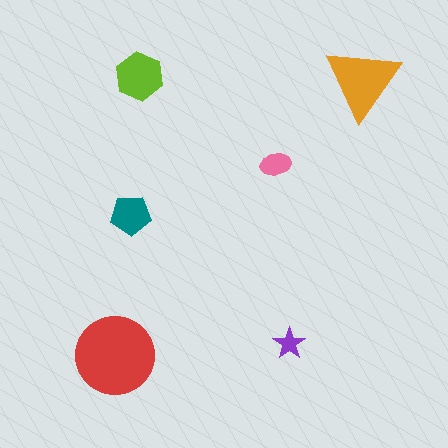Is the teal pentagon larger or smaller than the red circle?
Smaller.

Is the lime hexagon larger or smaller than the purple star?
Larger.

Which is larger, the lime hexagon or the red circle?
The red circle.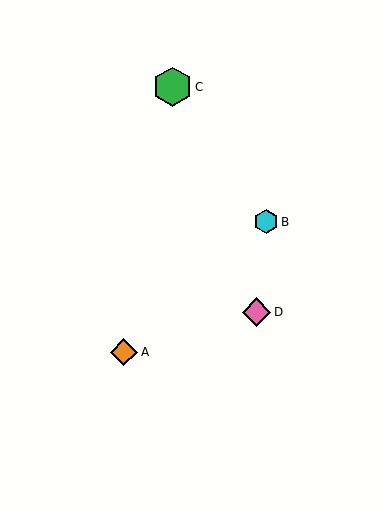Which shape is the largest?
The green hexagon (labeled C) is the largest.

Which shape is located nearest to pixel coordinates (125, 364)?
The orange diamond (labeled A) at (124, 352) is nearest to that location.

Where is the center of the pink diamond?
The center of the pink diamond is at (256, 312).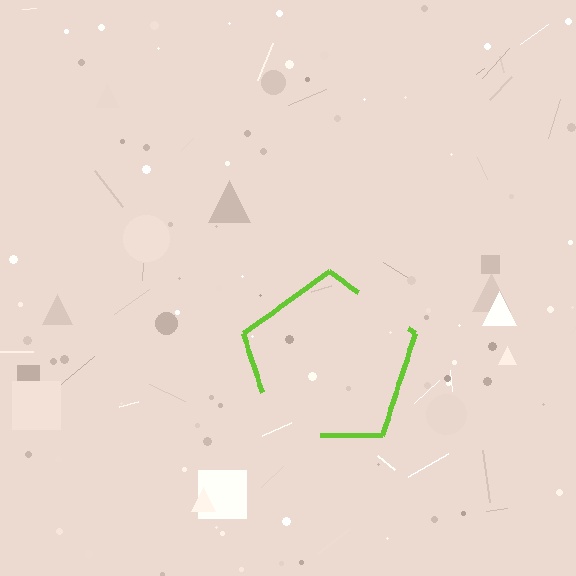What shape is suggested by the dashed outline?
The dashed outline suggests a pentagon.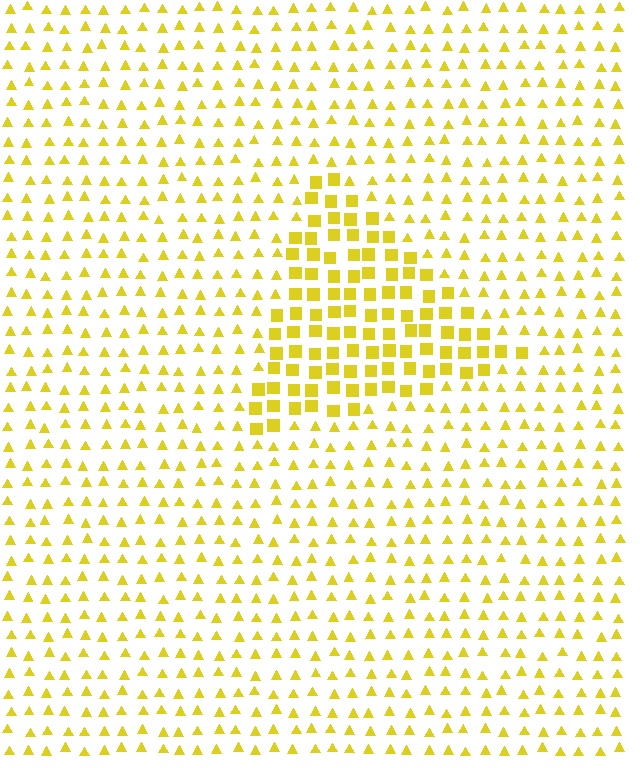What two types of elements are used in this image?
The image uses squares inside the triangle region and triangles outside it.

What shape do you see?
I see a triangle.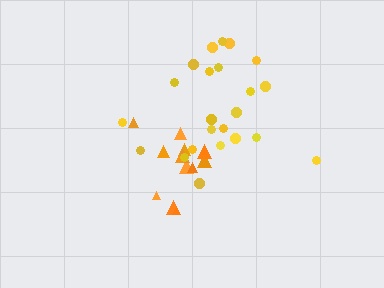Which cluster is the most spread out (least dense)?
Yellow.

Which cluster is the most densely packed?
Orange.